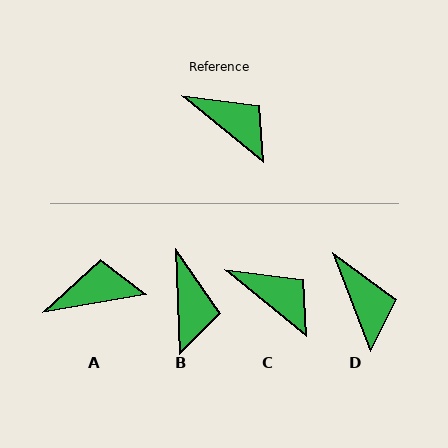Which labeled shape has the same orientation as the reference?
C.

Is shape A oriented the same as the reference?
No, it is off by about 49 degrees.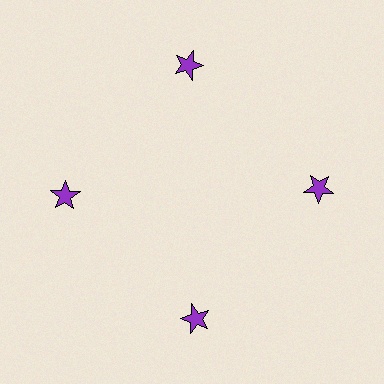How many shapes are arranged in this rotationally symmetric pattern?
There are 4 shapes, arranged in 4 groups of 1.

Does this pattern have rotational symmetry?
Yes, this pattern has 4-fold rotational symmetry. It looks the same after rotating 90 degrees around the center.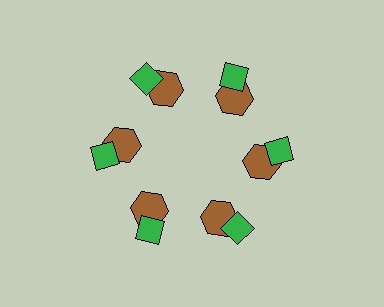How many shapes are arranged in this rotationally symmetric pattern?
There are 12 shapes, arranged in 6 groups of 2.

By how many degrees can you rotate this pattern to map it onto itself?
The pattern maps onto itself every 60 degrees of rotation.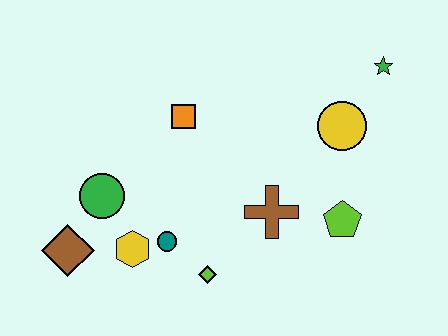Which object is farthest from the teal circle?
The green star is farthest from the teal circle.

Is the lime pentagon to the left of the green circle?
No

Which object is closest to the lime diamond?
The teal circle is closest to the lime diamond.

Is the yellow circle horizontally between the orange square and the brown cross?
No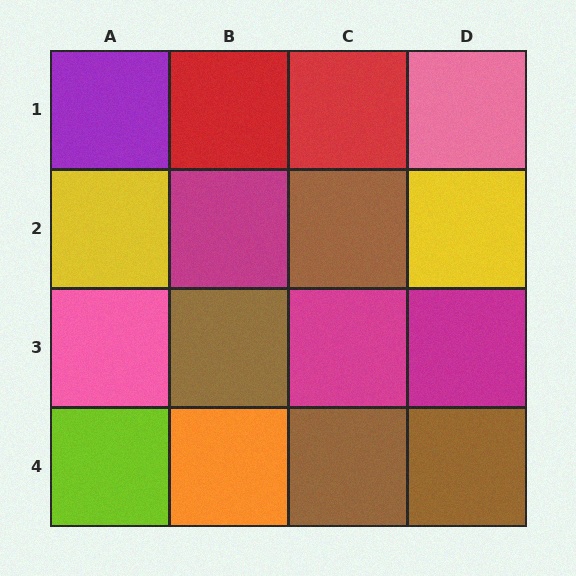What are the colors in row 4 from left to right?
Lime, orange, brown, brown.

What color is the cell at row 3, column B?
Brown.